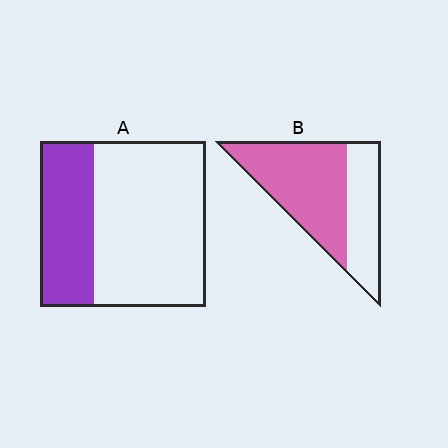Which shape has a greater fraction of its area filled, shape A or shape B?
Shape B.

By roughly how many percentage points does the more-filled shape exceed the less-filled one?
By roughly 30 percentage points (B over A).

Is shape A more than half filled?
No.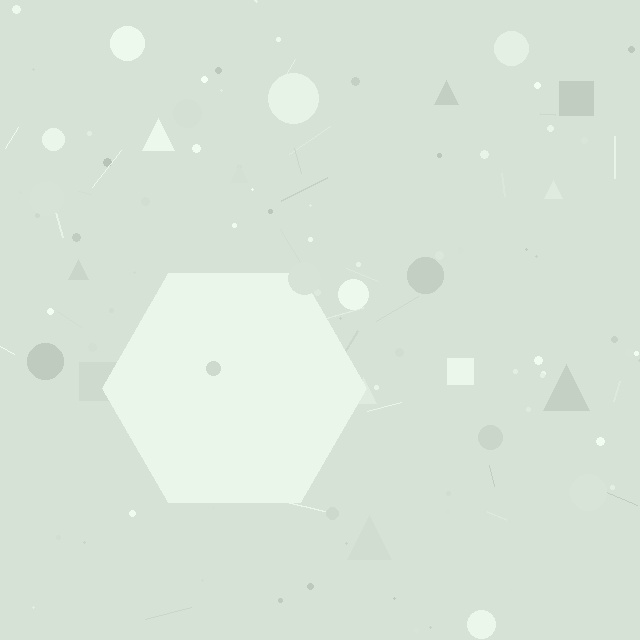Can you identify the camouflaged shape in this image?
The camouflaged shape is a hexagon.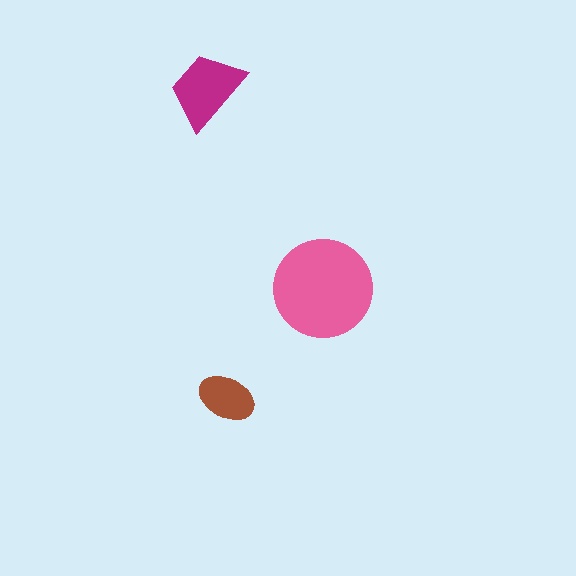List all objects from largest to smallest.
The pink circle, the magenta trapezoid, the brown ellipse.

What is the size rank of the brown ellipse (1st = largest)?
3rd.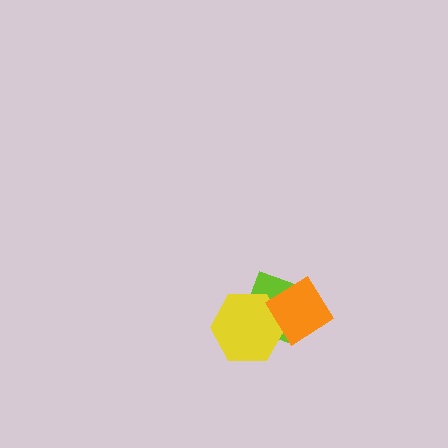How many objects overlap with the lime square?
2 objects overlap with the lime square.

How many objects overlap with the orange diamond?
2 objects overlap with the orange diamond.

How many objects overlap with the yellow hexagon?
2 objects overlap with the yellow hexagon.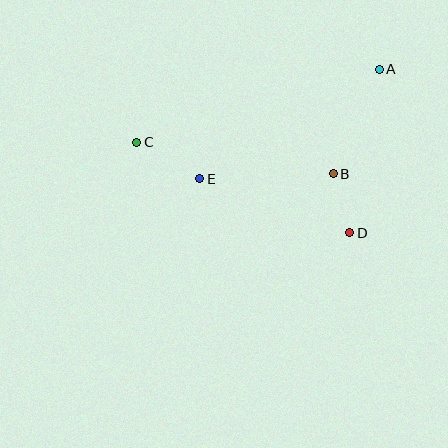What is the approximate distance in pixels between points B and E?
The distance between B and E is approximately 134 pixels.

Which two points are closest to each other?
Points B and D are closest to each other.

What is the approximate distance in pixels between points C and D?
The distance between C and D is approximately 231 pixels.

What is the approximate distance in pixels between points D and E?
The distance between D and E is approximately 159 pixels.